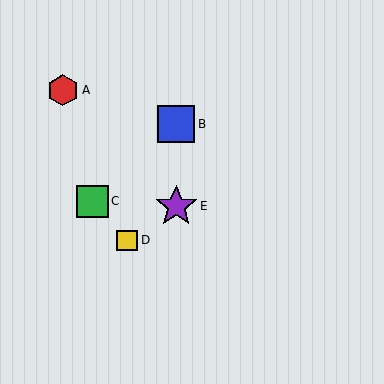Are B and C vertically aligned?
No, B is at x≈176 and C is at x≈92.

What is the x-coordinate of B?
Object B is at x≈176.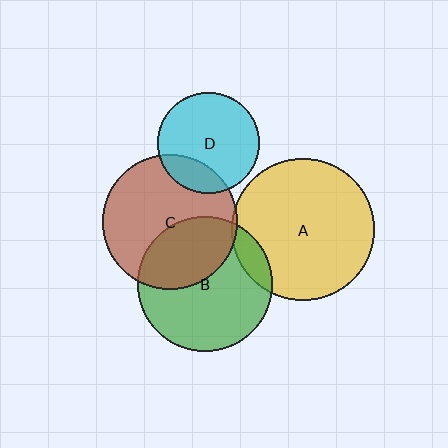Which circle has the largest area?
Circle A (yellow).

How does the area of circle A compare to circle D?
Approximately 2.0 times.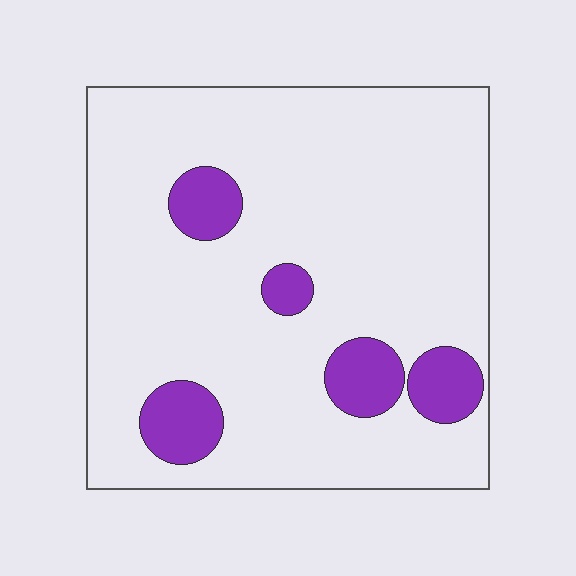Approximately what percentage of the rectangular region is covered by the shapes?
Approximately 15%.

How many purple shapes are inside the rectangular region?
5.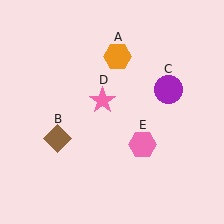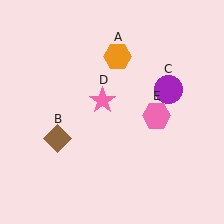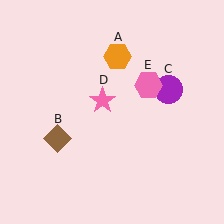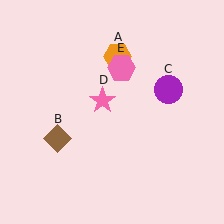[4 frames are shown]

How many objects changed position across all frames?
1 object changed position: pink hexagon (object E).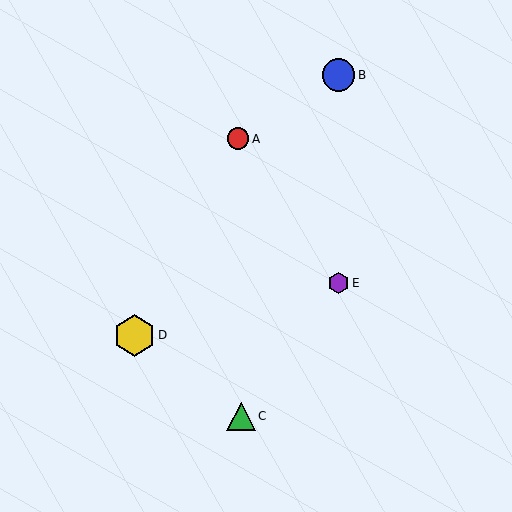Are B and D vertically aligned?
No, B is at x≈338 and D is at x≈134.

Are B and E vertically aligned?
Yes, both are at x≈338.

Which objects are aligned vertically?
Objects B, E are aligned vertically.